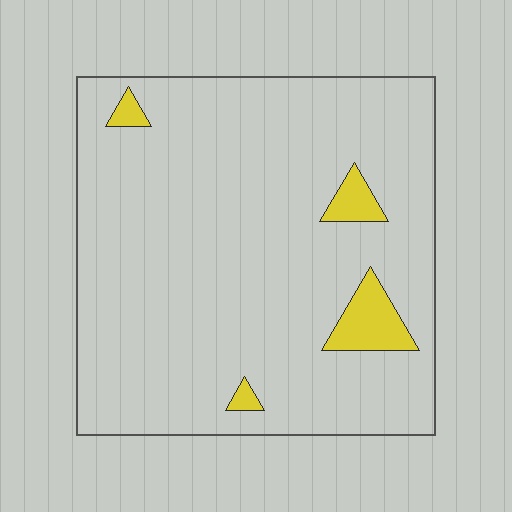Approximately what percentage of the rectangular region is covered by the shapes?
Approximately 5%.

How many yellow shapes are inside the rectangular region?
4.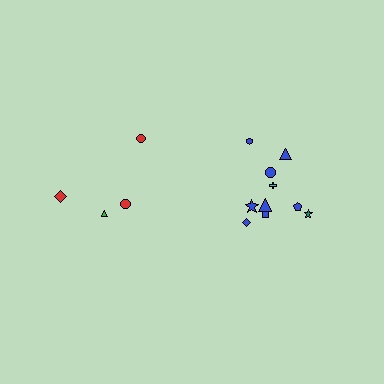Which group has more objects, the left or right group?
The right group.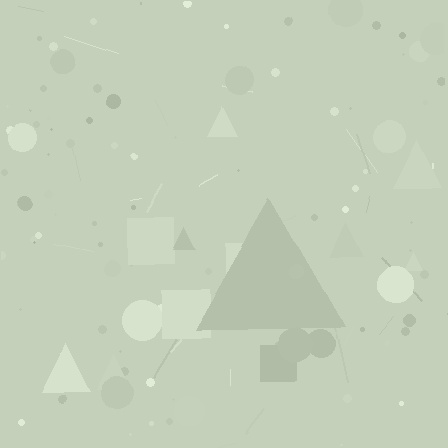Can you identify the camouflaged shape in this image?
The camouflaged shape is a triangle.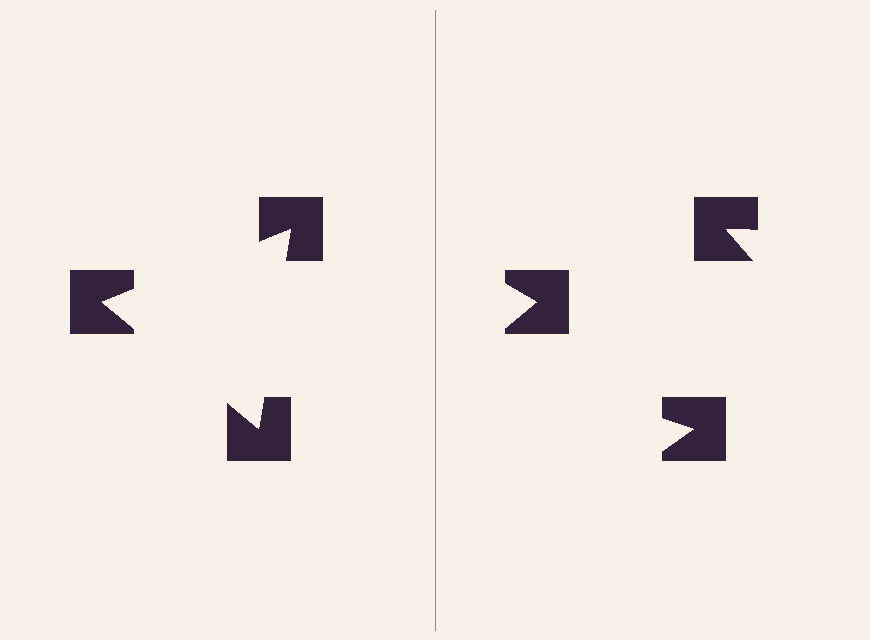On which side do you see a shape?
An illusory triangle appears on the left side. On the right side the wedge cuts are rotated, so no coherent shape forms.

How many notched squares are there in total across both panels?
6 — 3 on each side.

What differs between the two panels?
The notched squares are positioned identically on both sides; only the wedge orientations differ. On the left they align to a triangle; on the right they are misaligned.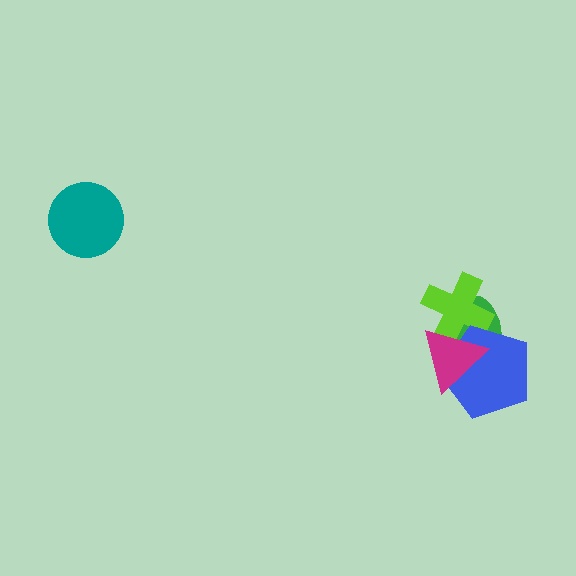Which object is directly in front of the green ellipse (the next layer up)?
The lime cross is directly in front of the green ellipse.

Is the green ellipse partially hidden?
Yes, it is partially covered by another shape.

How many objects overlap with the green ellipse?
3 objects overlap with the green ellipse.